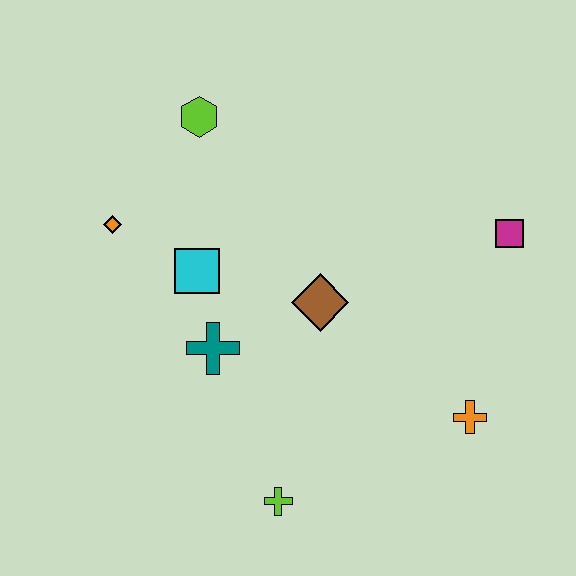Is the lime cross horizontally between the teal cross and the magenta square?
Yes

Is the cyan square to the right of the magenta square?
No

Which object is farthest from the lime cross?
The lime hexagon is farthest from the lime cross.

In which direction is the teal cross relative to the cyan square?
The teal cross is below the cyan square.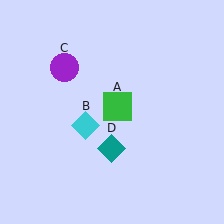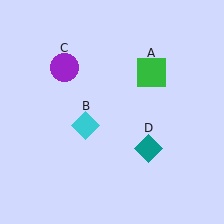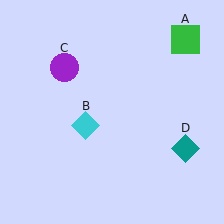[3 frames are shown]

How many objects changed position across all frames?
2 objects changed position: green square (object A), teal diamond (object D).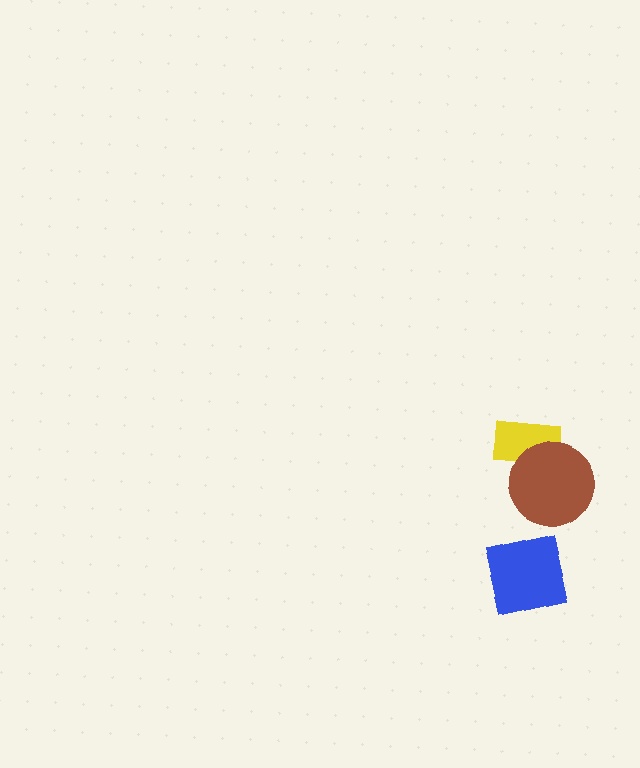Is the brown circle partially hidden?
No, no other shape covers it.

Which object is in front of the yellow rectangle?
The brown circle is in front of the yellow rectangle.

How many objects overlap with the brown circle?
1 object overlaps with the brown circle.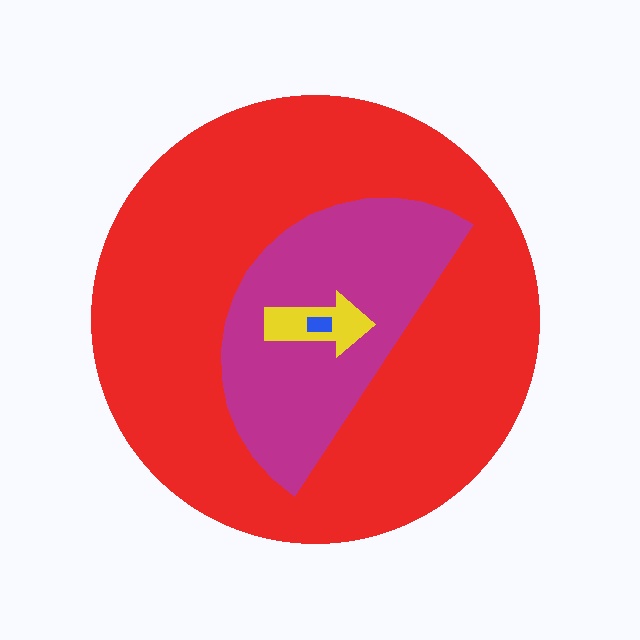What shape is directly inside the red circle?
The magenta semicircle.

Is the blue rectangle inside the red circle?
Yes.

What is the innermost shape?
The blue rectangle.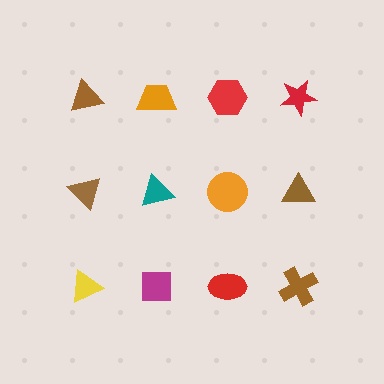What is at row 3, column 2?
A magenta square.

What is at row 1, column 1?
A brown triangle.